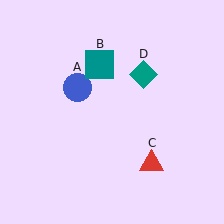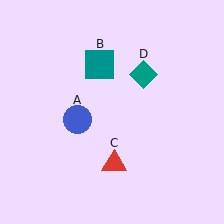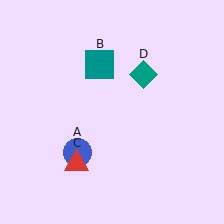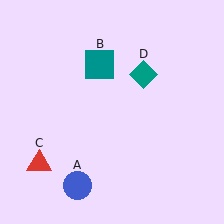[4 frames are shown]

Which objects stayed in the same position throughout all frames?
Teal square (object B) and teal diamond (object D) remained stationary.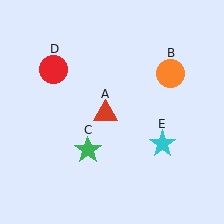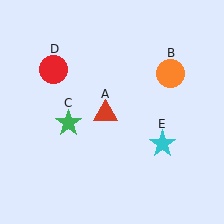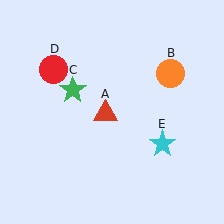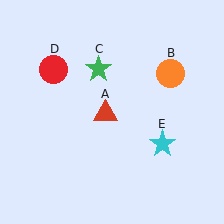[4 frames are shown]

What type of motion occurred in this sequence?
The green star (object C) rotated clockwise around the center of the scene.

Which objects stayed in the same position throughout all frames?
Red triangle (object A) and orange circle (object B) and red circle (object D) and cyan star (object E) remained stationary.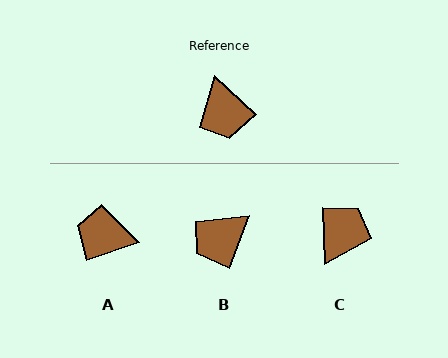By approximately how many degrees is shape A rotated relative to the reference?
Approximately 119 degrees clockwise.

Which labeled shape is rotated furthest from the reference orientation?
C, about 135 degrees away.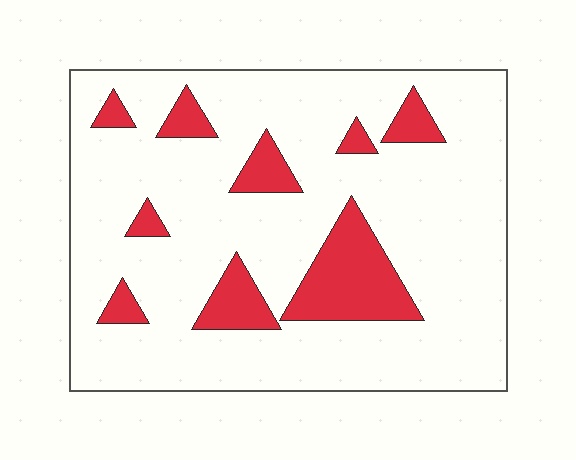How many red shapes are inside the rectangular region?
9.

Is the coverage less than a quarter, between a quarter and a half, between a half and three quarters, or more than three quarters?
Less than a quarter.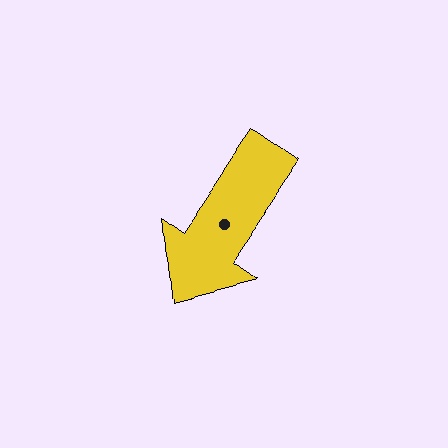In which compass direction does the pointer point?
Southwest.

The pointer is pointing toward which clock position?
Roughly 7 o'clock.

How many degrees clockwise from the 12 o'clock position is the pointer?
Approximately 215 degrees.